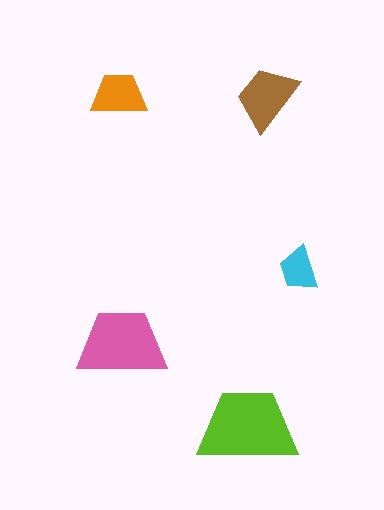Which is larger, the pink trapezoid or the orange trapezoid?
The pink one.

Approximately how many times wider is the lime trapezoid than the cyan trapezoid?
About 2 times wider.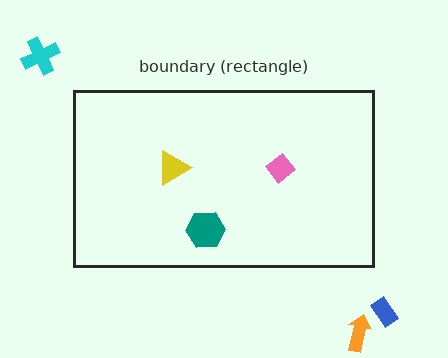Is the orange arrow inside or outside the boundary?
Outside.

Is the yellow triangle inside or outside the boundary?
Inside.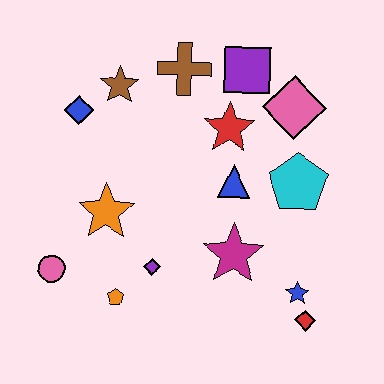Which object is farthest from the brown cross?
The red diamond is farthest from the brown cross.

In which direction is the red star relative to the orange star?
The red star is to the right of the orange star.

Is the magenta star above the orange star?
No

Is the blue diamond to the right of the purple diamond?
No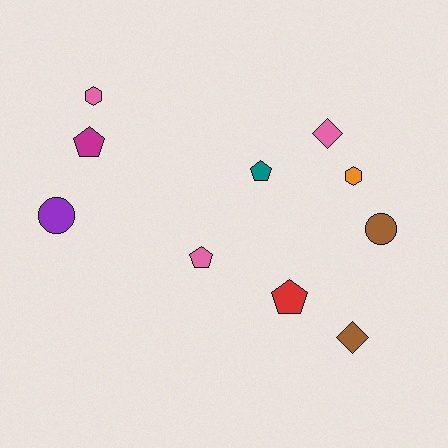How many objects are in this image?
There are 10 objects.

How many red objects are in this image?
There is 1 red object.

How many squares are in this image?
There are no squares.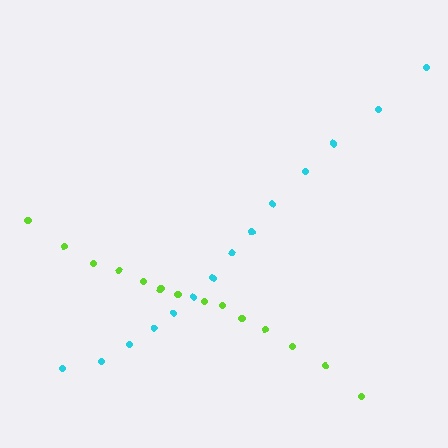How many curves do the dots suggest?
There are 2 distinct paths.